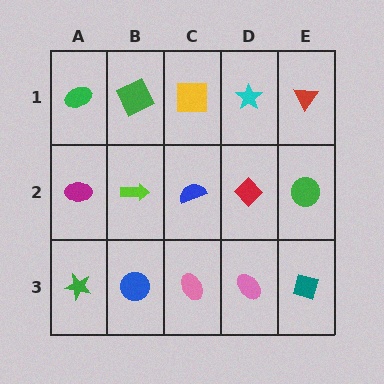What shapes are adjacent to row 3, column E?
A green circle (row 2, column E), a pink ellipse (row 3, column D).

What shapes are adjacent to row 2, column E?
A red triangle (row 1, column E), a teal diamond (row 3, column E), a red diamond (row 2, column D).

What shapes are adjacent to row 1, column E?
A green circle (row 2, column E), a cyan star (row 1, column D).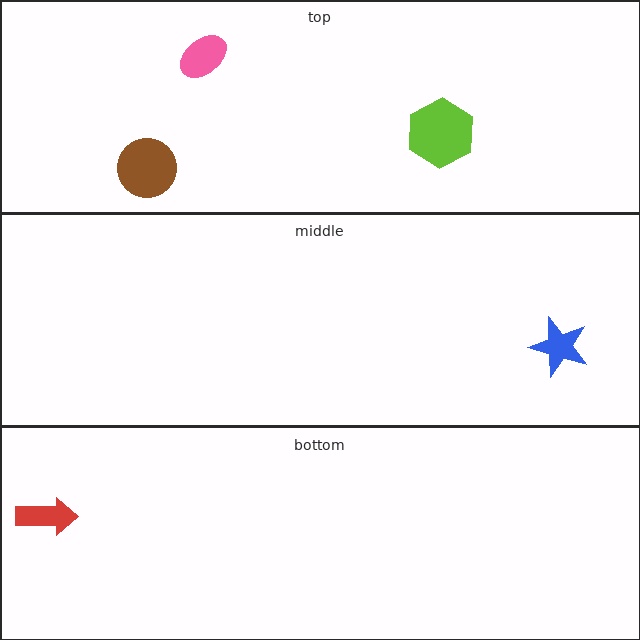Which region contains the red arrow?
The bottom region.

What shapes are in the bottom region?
The red arrow.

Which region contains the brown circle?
The top region.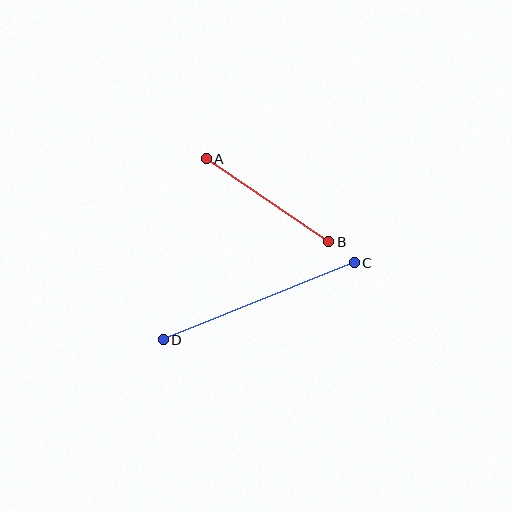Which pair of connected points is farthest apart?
Points C and D are farthest apart.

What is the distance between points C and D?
The distance is approximately 206 pixels.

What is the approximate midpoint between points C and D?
The midpoint is at approximately (259, 301) pixels.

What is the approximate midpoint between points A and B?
The midpoint is at approximately (267, 200) pixels.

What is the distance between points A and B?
The distance is approximately 148 pixels.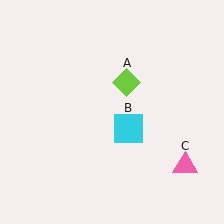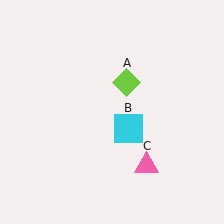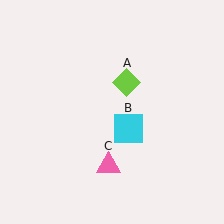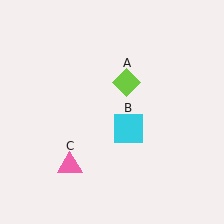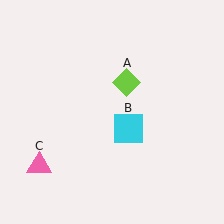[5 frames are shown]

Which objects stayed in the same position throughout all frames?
Lime diamond (object A) and cyan square (object B) remained stationary.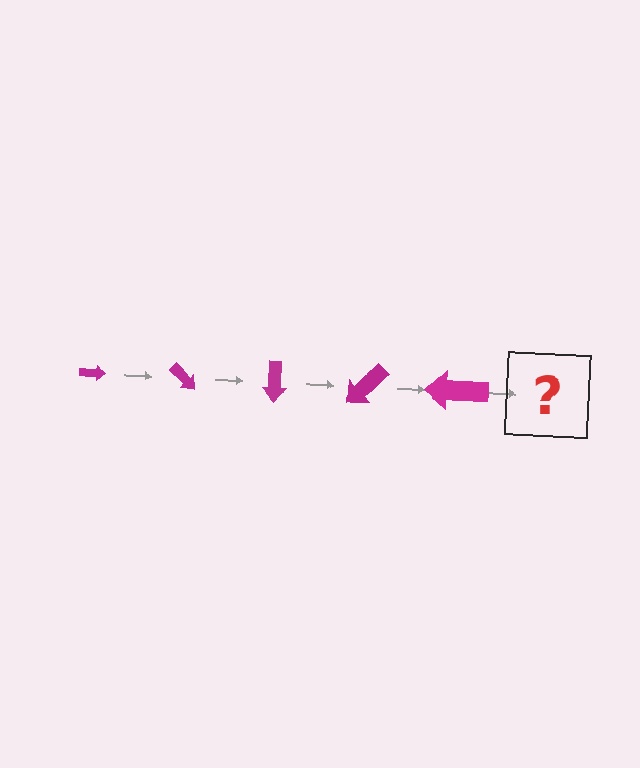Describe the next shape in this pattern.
It should be an arrow, larger than the previous one and rotated 225 degrees from the start.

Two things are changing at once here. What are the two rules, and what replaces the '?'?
The two rules are that the arrow grows larger each step and it rotates 45 degrees each step. The '?' should be an arrow, larger than the previous one and rotated 225 degrees from the start.